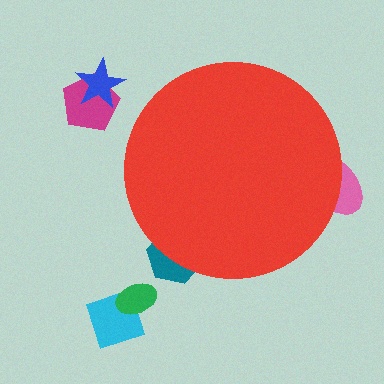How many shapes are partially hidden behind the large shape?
2 shapes are partially hidden.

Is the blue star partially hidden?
No, the blue star is fully visible.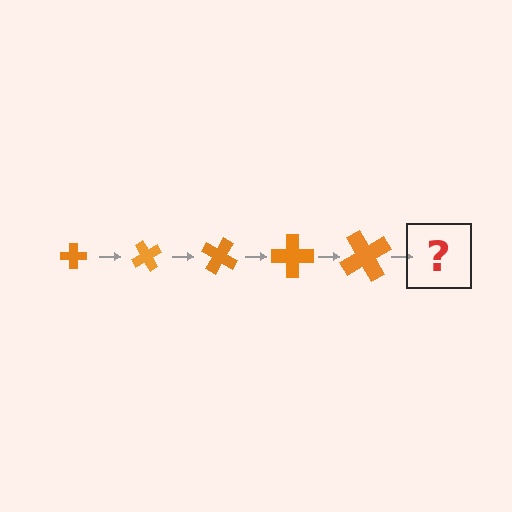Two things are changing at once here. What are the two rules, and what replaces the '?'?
The two rules are that the cross grows larger each step and it rotates 60 degrees each step. The '?' should be a cross, larger than the previous one and rotated 300 degrees from the start.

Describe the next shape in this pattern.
It should be a cross, larger than the previous one and rotated 300 degrees from the start.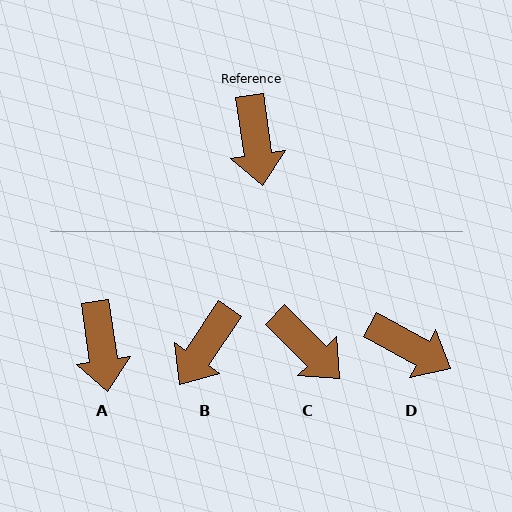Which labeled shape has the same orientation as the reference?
A.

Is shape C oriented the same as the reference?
No, it is off by about 37 degrees.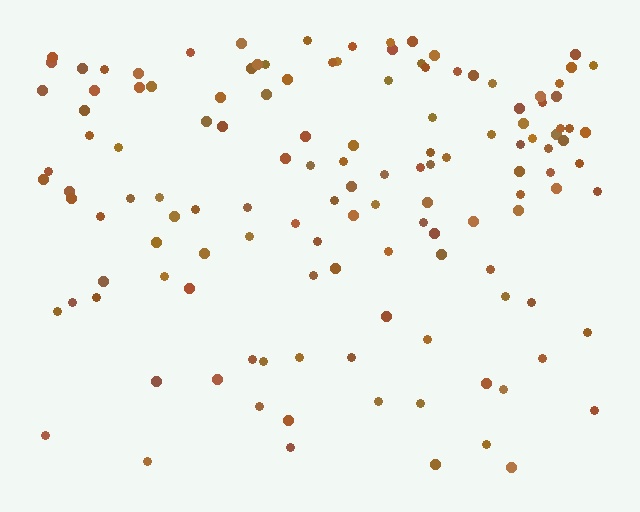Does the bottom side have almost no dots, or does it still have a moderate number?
Still a moderate number, just noticeably fewer than the top.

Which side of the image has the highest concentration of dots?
The top.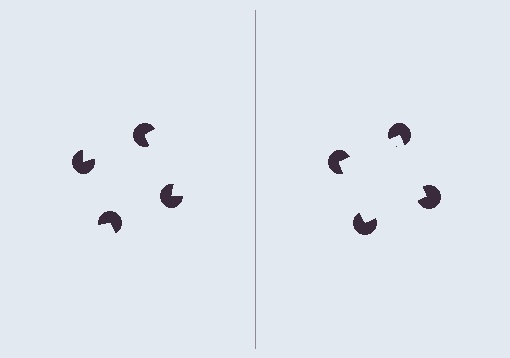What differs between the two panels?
The pac-man discs are positioned identically on both sides; only the wedge orientations differ. On the right they align to a square; on the left they are misaligned.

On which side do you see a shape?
An illusory square appears on the right side. On the left side the wedge cuts are rotated, so no coherent shape forms.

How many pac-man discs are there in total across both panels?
8 — 4 on each side.